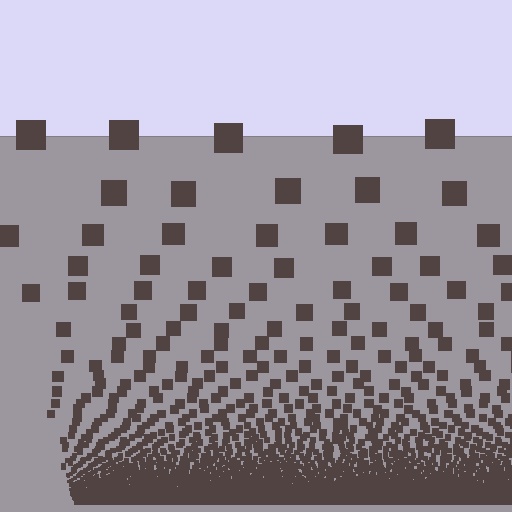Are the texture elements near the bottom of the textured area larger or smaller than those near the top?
Smaller. The gradient is inverted — elements near the bottom are smaller and denser.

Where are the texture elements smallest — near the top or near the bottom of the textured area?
Near the bottom.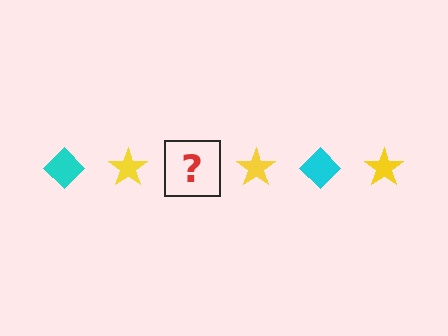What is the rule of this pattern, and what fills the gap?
The rule is that the pattern alternates between cyan diamond and yellow star. The gap should be filled with a cyan diamond.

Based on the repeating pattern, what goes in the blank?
The blank should be a cyan diamond.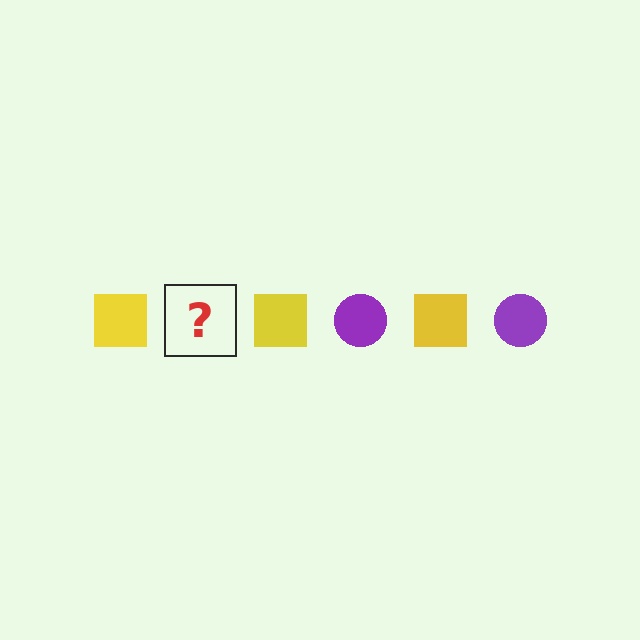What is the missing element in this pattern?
The missing element is a purple circle.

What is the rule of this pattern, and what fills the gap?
The rule is that the pattern alternates between yellow square and purple circle. The gap should be filled with a purple circle.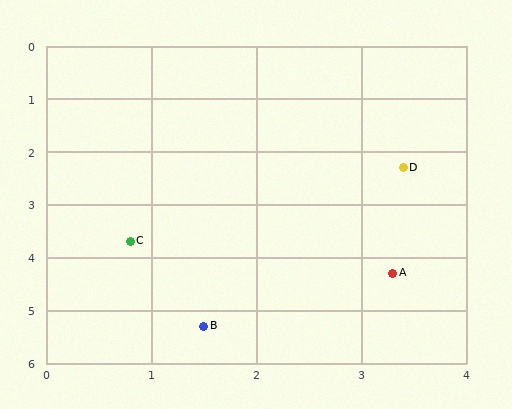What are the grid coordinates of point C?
Point C is at approximately (0.8, 3.7).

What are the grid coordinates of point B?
Point B is at approximately (1.5, 5.3).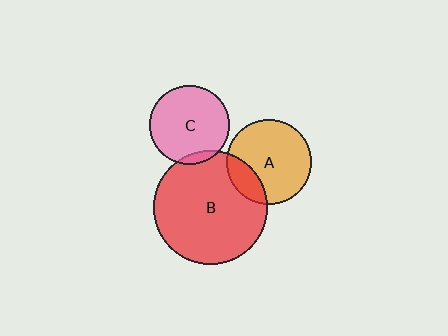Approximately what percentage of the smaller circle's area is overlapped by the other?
Approximately 10%.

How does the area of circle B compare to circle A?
Approximately 1.8 times.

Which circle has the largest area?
Circle B (red).